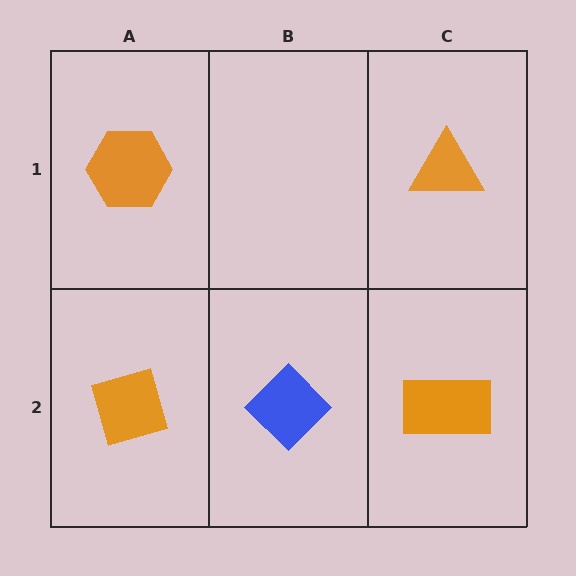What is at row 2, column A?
An orange diamond.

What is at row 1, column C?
An orange triangle.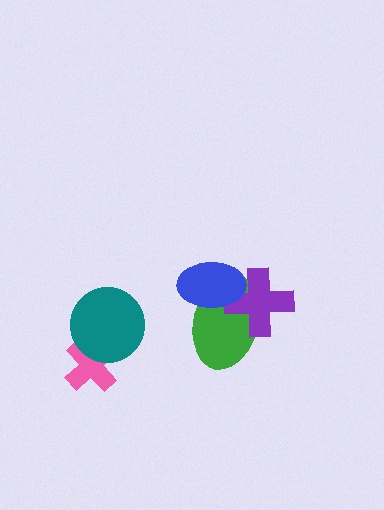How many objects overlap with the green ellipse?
2 objects overlap with the green ellipse.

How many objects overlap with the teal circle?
1 object overlaps with the teal circle.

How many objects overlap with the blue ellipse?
2 objects overlap with the blue ellipse.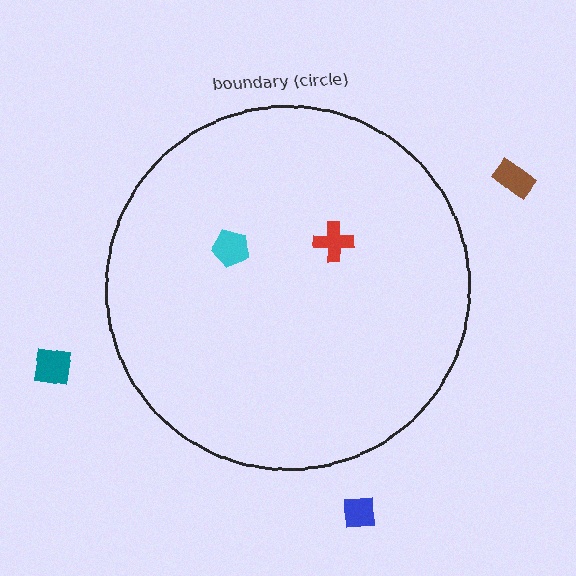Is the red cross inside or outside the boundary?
Inside.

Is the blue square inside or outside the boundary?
Outside.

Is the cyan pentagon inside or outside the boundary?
Inside.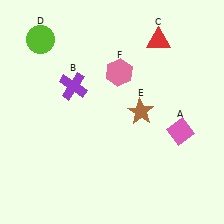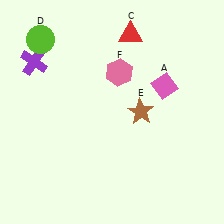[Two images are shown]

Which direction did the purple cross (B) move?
The purple cross (B) moved left.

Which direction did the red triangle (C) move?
The red triangle (C) moved left.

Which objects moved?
The objects that moved are: the pink diamond (A), the purple cross (B), the red triangle (C).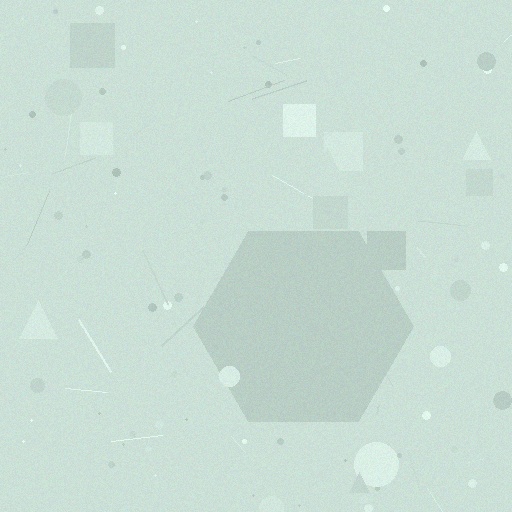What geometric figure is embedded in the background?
A hexagon is embedded in the background.